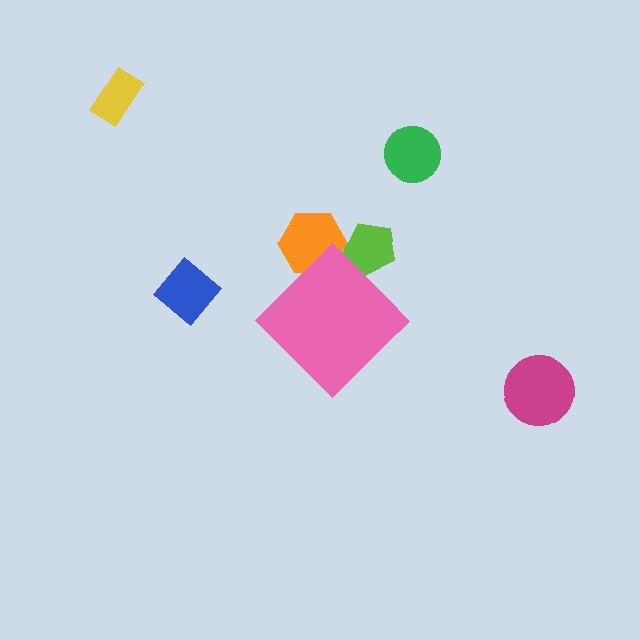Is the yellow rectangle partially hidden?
No, the yellow rectangle is fully visible.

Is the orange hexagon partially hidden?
Yes, the orange hexagon is partially hidden behind the pink diamond.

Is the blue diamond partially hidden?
No, the blue diamond is fully visible.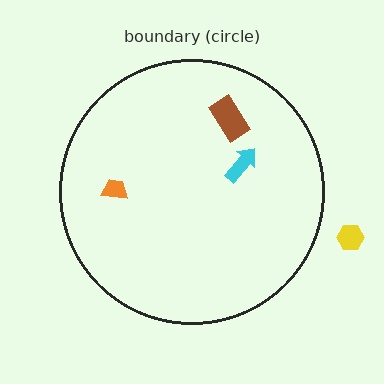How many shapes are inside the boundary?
3 inside, 1 outside.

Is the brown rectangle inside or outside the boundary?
Inside.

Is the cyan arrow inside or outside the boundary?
Inside.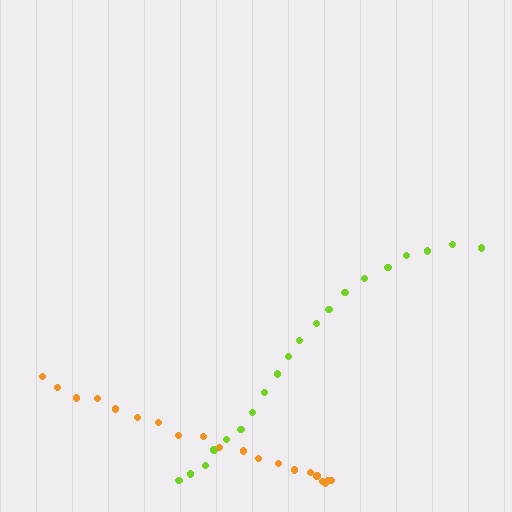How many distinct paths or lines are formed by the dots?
There are 2 distinct paths.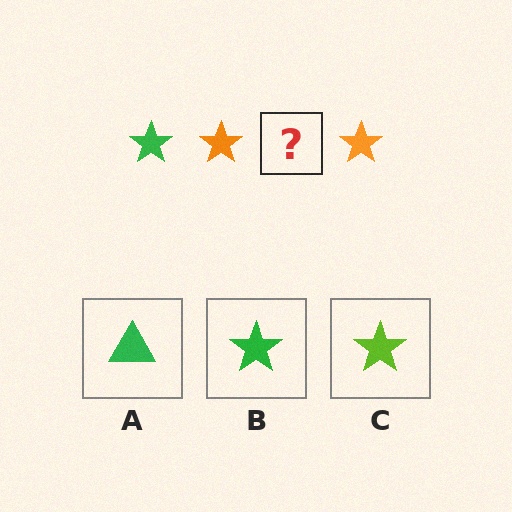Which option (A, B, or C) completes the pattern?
B.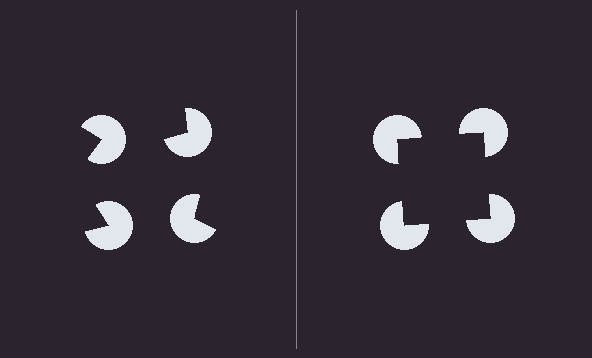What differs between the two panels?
The pac-man discs are positioned identically on both sides; only the wedge orientations differ. On the right they align to a square; on the left they are misaligned.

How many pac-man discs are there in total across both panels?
8 — 4 on each side.